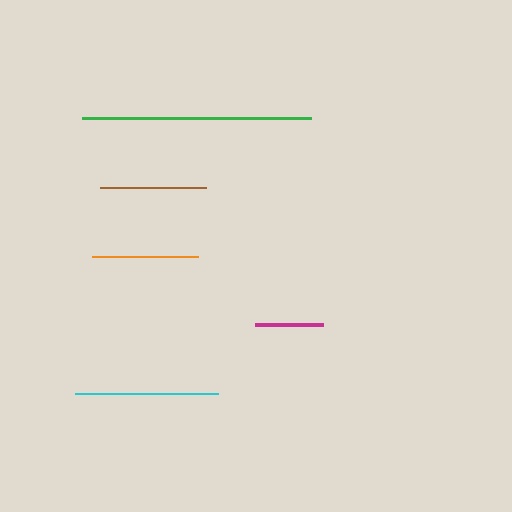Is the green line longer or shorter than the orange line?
The green line is longer than the orange line.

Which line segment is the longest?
The green line is the longest at approximately 229 pixels.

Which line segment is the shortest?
The magenta line is the shortest at approximately 68 pixels.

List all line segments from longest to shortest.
From longest to shortest: green, cyan, orange, brown, magenta.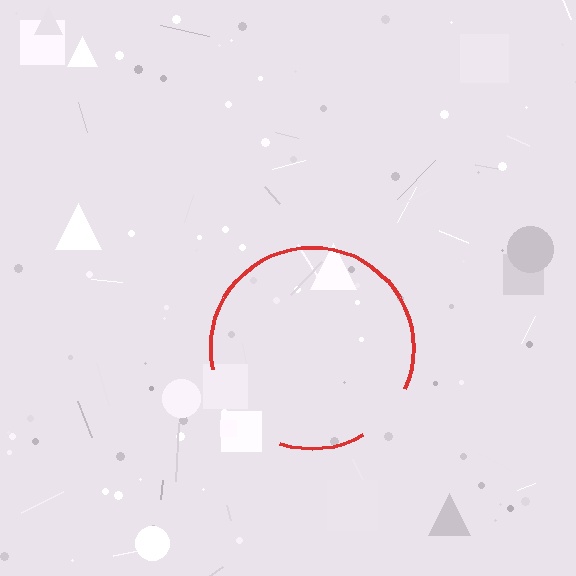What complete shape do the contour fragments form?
The contour fragments form a circle.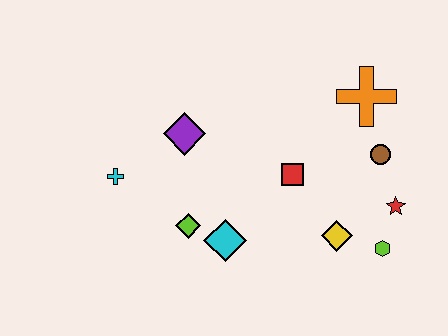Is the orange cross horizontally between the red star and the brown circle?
No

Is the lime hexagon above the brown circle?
No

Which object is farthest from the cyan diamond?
The orange cross is farthest from the cyan diamond.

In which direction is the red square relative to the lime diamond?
The red square is to the right of the lime diamond.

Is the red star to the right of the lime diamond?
Yes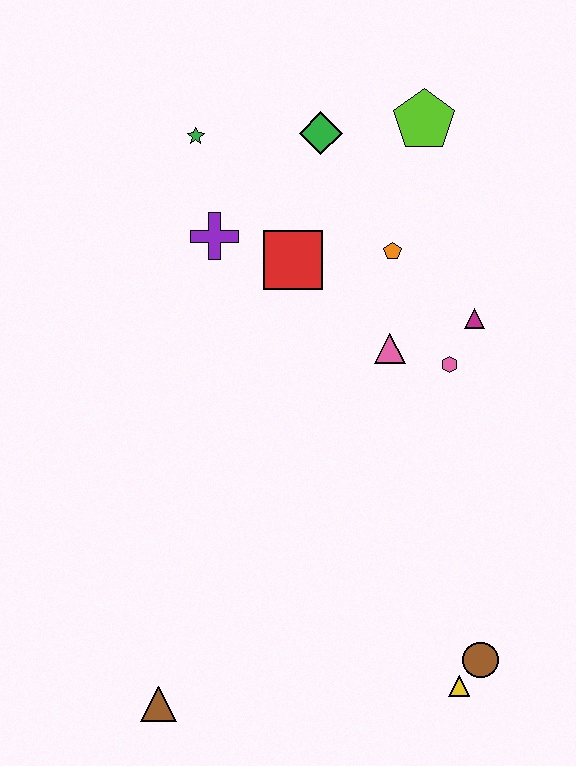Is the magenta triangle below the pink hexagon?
No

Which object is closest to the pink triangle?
The pink hexagon is closest to the pink triangle.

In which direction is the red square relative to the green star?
The red square is below the green star.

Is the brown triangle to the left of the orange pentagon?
Yes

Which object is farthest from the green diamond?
The brown triangle is farthest from the green diamond.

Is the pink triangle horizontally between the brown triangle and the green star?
No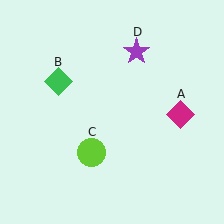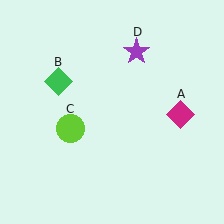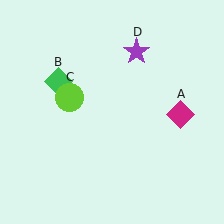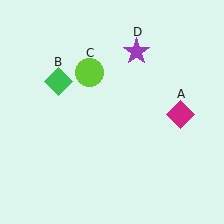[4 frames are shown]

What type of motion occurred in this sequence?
The lime circle (object C) rotated clockwise around the center of the scene.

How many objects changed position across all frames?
1 object changed position: lime circle (object C).